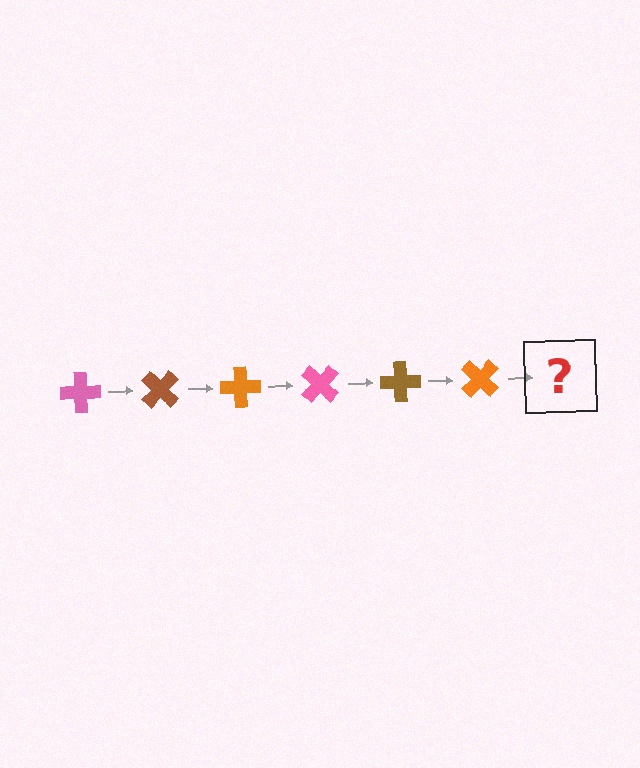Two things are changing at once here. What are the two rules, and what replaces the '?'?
The two rules are that it rotates 45 degrees each step and the color cycles through pink, brown, and orange. The '?' should be a pink cross, rotated 270 degrees from the start.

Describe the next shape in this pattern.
It should be a pink cross, rotated 270 degrees from the start.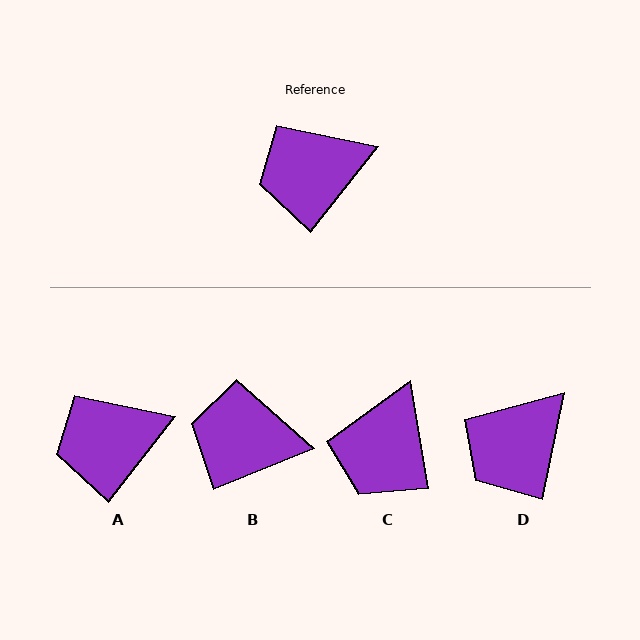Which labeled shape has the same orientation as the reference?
A.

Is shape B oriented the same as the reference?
No, it is off by about 29 degrees.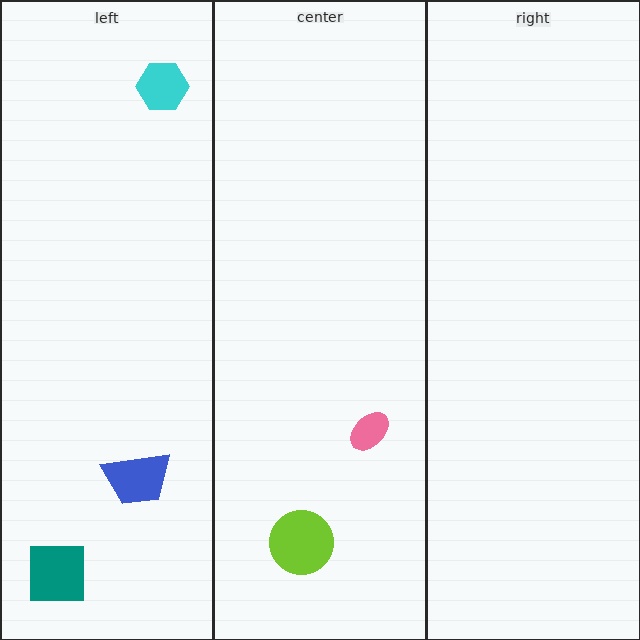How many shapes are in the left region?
3.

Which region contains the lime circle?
The center region.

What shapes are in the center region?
The pink ellipse, the lime circle.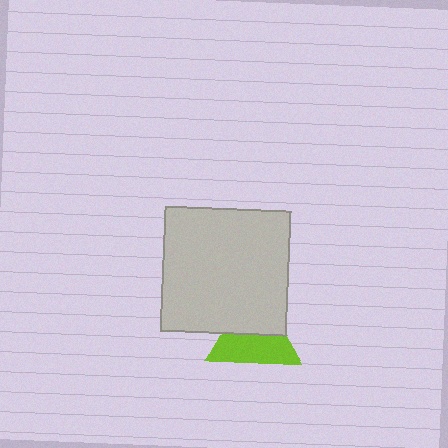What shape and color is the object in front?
The object in front is a light gray square.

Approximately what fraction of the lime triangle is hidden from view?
Roughly 45% of the lime triangle is hidden behind the light gray square.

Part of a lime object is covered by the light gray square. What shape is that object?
It is a triangle.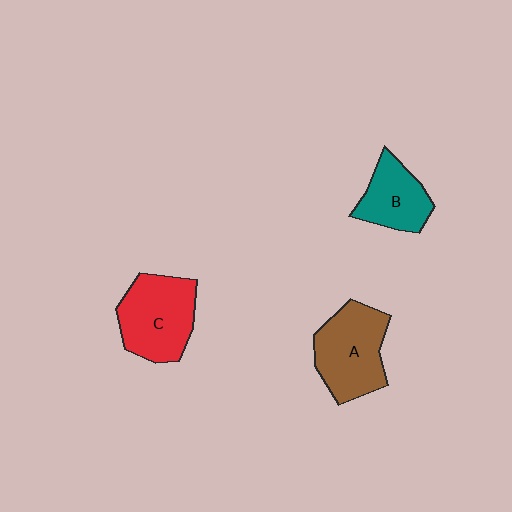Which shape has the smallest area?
Shape B (teal).